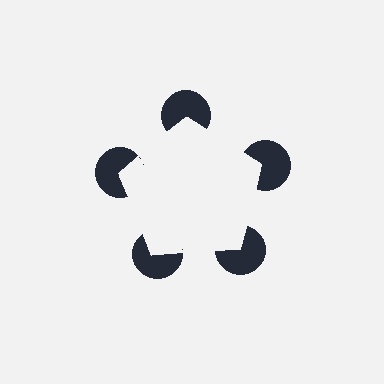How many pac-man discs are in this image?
There are 5 — one at each vertex of the illusory pentagon.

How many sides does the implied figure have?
5 sides.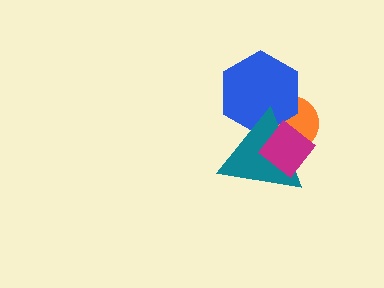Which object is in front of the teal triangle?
The magenta diamond is in front of the teal triangle.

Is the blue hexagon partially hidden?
Yes, it is partially covered by another shape.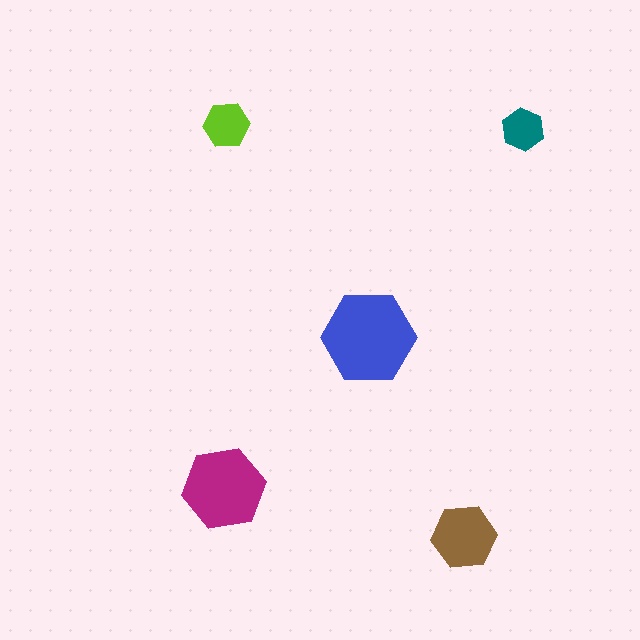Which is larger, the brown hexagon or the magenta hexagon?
The magenta one.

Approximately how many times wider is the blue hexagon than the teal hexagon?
About 2 times wider.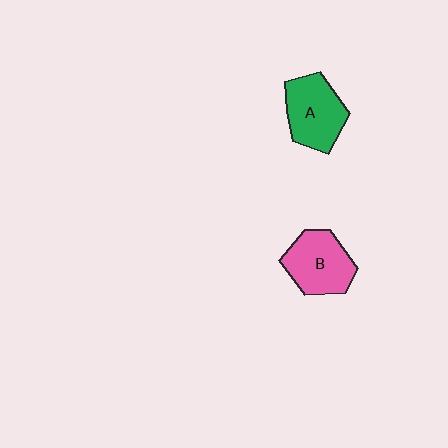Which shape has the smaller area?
Shape B (pink).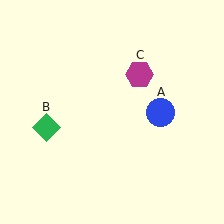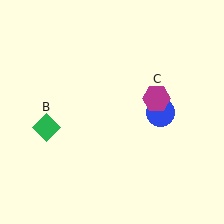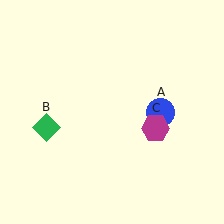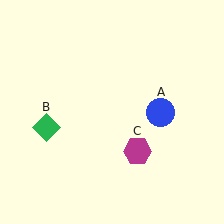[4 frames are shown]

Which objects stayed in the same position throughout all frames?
Blue circle (object A) and green diamond (object B) remained stationary.